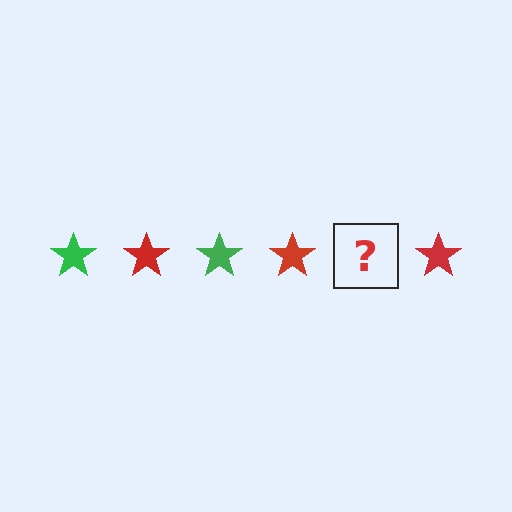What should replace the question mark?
The question mark should be replaced with a green star.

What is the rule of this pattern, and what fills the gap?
The rule is that the pattern cycles through green, red stars. The gap should be filled with a green star.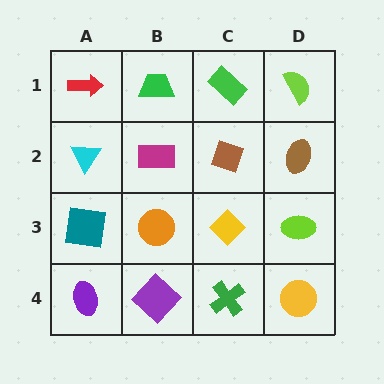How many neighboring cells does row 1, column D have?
2.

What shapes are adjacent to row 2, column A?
A red arrow (row 1, column A), a teal square (row 3, column A), a magenta rectangle (row 2, column B).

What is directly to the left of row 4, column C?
A purple diamond.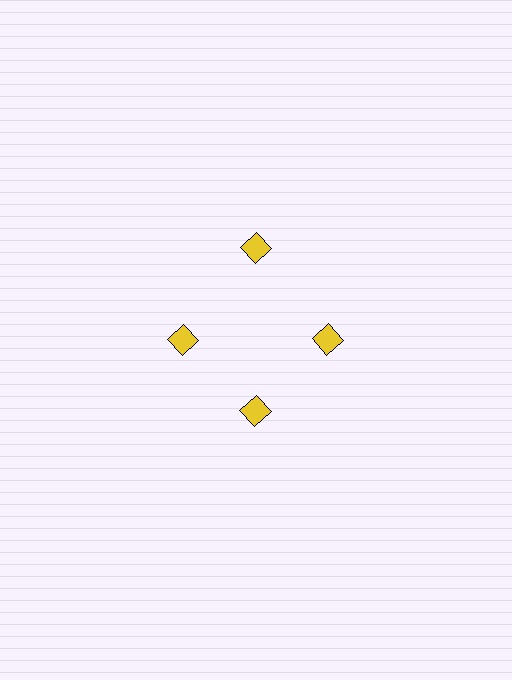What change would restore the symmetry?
The symmetry would be restored by moving it inward, back onto the ring so that all 4 diamonds sit at equal angles and equal distance from the center.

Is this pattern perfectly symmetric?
No. The 4 yellow diamonds are arranged in a ring, but one element near the 12 o'clock position is pushed outward from the center, breaking the 4-fold rotational symmetry.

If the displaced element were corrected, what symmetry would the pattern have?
It would have 4-fold rotational symmetry — the pattern would map onto itself every 90 degrees.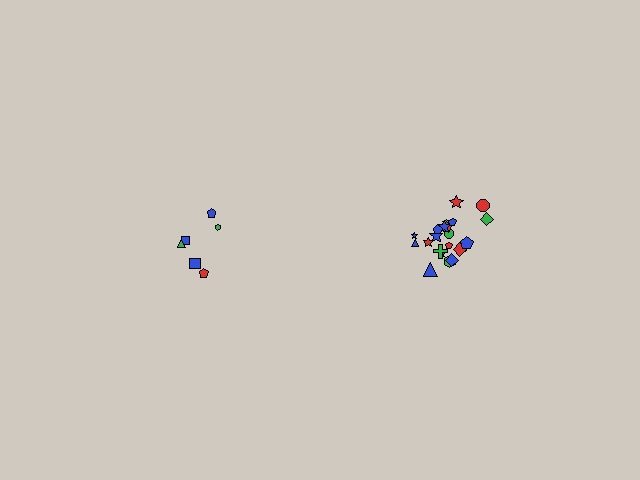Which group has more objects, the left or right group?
The right group.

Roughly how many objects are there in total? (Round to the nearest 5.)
Roughly 30 objects in total.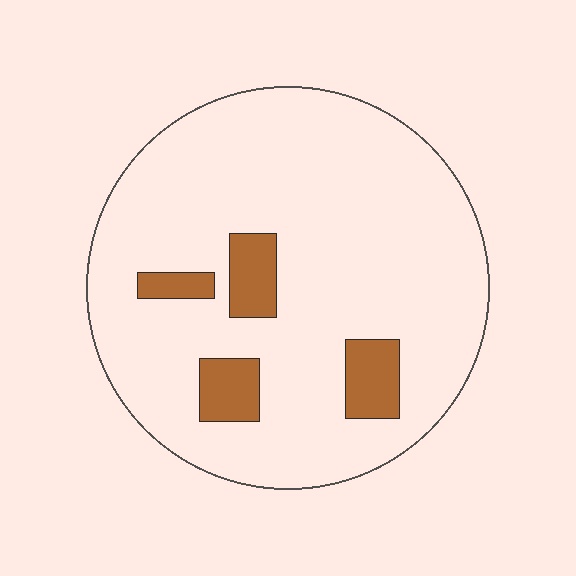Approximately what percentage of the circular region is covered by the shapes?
Approximately 10%.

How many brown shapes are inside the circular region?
4.